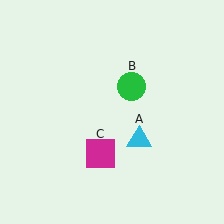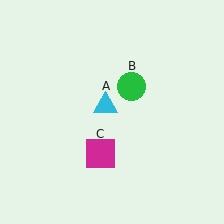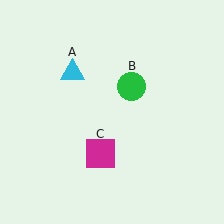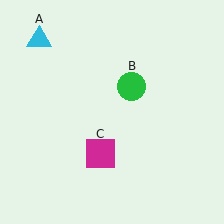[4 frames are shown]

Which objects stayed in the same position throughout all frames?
Green circle (object B) and magenta square (object C) remained stationary.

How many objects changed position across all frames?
1 object changed position: cyan triangle (object A).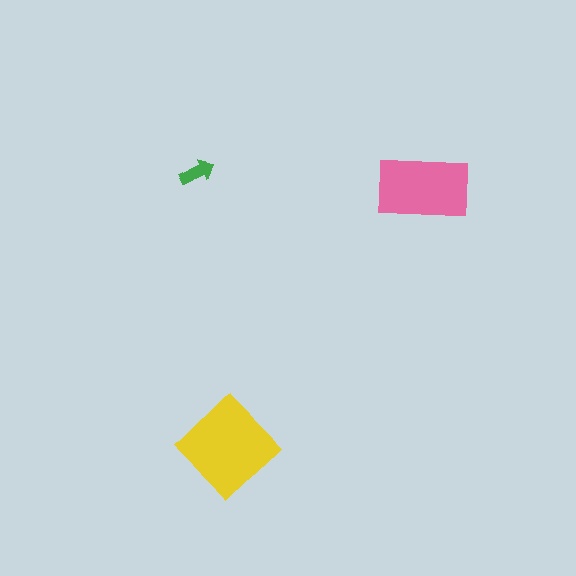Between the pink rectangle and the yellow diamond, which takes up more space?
The yellow diamond.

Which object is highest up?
The green arrow is topmost.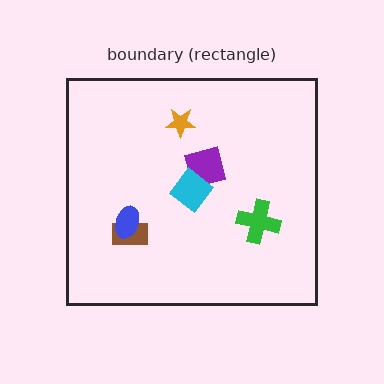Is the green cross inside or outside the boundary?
Inside.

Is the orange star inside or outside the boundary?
Inside.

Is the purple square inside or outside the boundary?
Inside.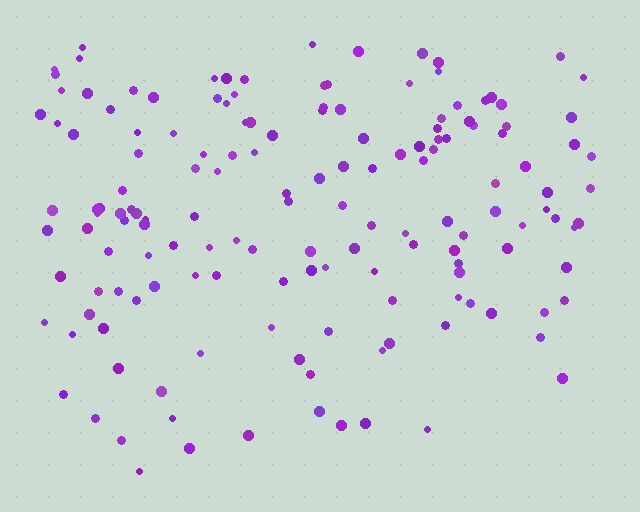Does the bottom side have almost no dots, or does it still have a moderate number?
Still a moderate number, just noticeably fewer than the top.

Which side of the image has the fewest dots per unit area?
The bottom.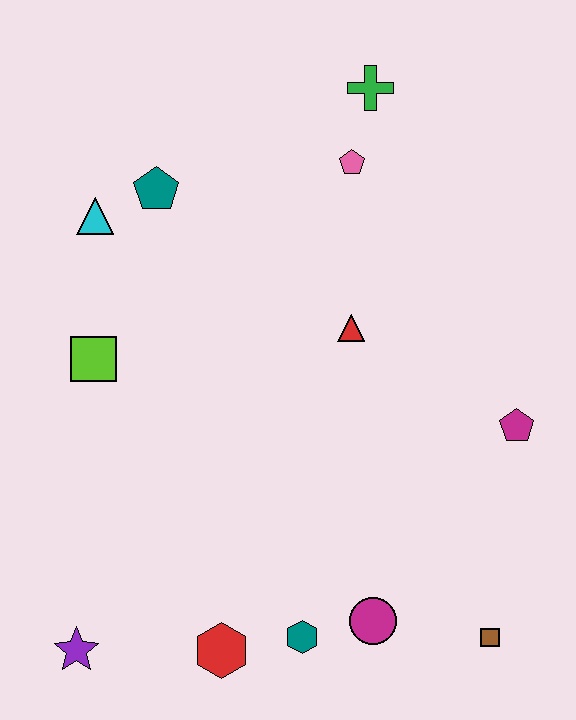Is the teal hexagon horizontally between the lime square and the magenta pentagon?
Yes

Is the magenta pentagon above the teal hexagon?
Yes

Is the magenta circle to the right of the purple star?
Yes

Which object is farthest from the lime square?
The brown square is farthest from the lime square.